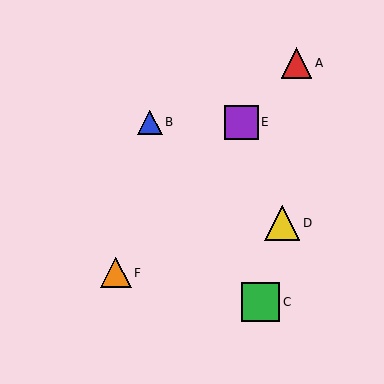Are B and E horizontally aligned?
Yes, both are at y≈122.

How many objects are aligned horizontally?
2 objects (B, E) are aligned horizontally.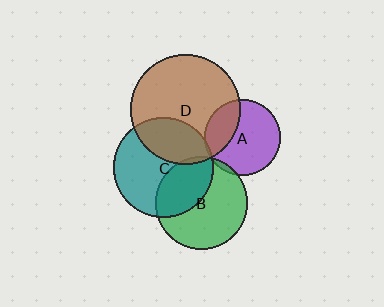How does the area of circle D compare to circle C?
Approximately 1.2 times.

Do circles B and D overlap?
Yes.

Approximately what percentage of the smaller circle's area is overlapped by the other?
Approximately 5%.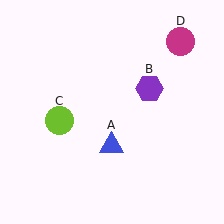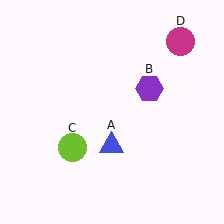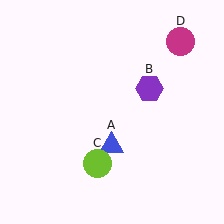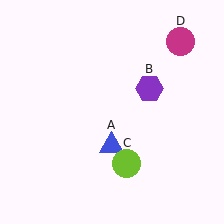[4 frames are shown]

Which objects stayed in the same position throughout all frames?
Blue triangle (object A) and purple hexagon (object B) and magenta circle (object D) remained stationary.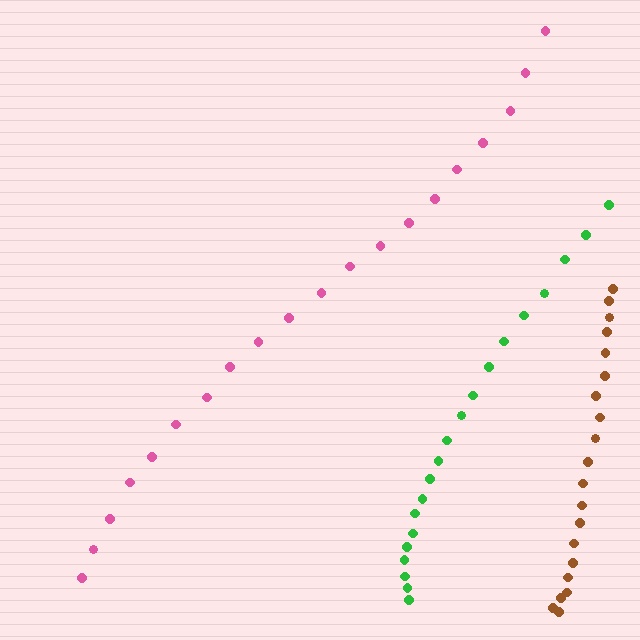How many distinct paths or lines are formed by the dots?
There are 3 distinct paths.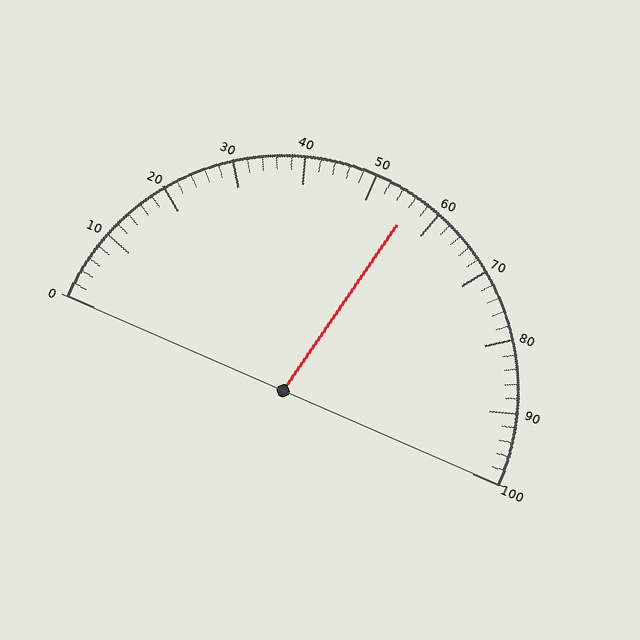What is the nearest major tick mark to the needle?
The nearest major tick mark is 60.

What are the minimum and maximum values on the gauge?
The gauge ranges from 0 to 100.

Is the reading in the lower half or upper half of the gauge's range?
The reading is in the upper half of the range (0 to 100).